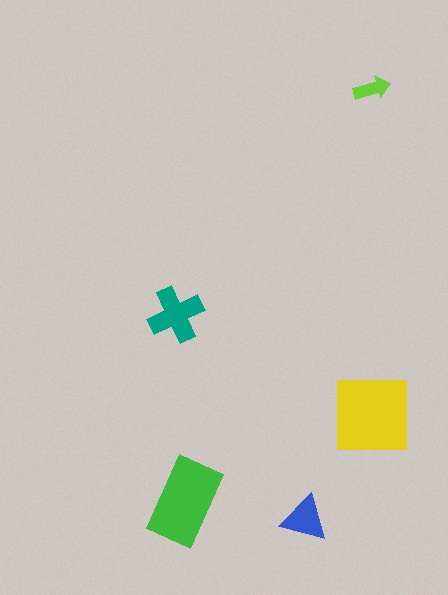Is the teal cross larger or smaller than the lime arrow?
Larger.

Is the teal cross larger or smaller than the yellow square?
Smaller.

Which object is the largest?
The yellow square.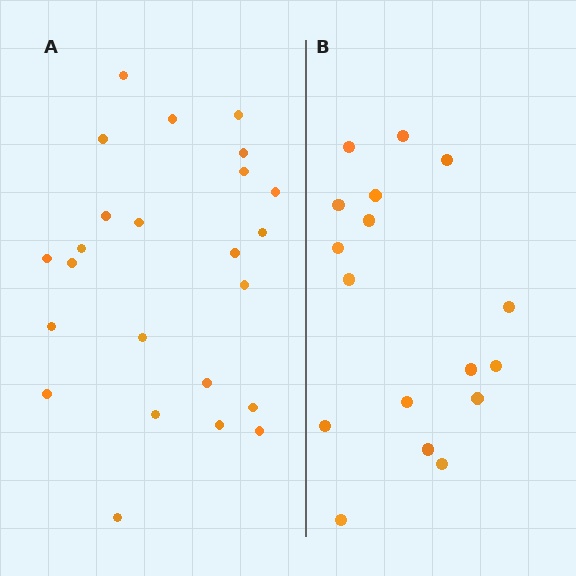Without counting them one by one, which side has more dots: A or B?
Region A (the left region) has more dots.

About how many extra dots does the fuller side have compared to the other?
Region A has roughly 8 or so more dots than region B.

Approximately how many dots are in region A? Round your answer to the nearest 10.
About 20 dots. (The exact count is 24, which rounds to 20.)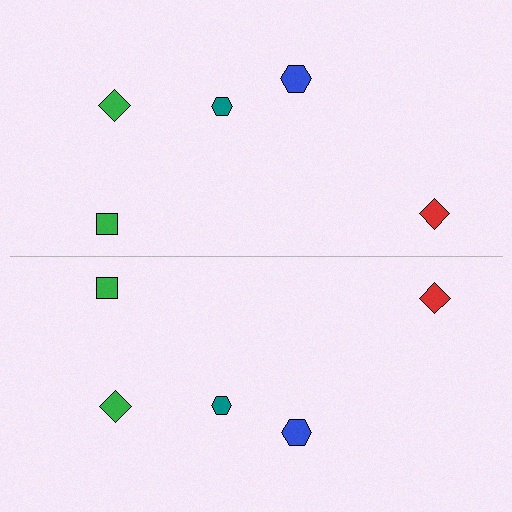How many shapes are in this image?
There are 10 shapes in this image.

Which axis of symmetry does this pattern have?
The pattern has a horizontal axis of symmetry running through the center of the image.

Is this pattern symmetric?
Yes, this pattern has bilateral (reflection) symmetry.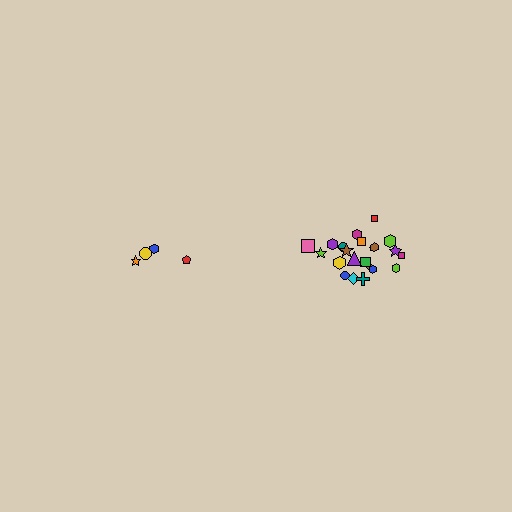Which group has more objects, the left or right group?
The right group.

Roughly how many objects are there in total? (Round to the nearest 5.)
Roughly 25 objects in total.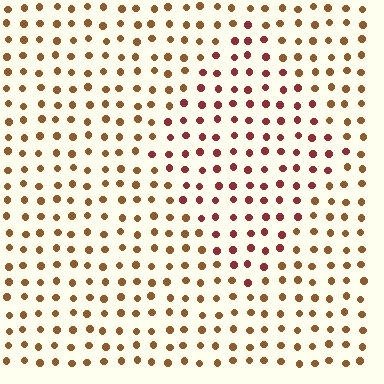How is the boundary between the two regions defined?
The boundary is defined purely by a slight shift in hue (about 33 degrees). Spacing, size, and orientation are identical on both sides.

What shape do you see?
I see a diamond.